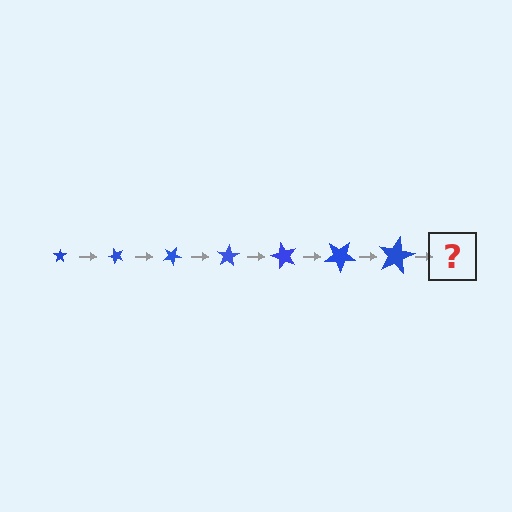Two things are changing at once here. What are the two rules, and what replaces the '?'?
The two rules are that the star grows larger each step and it rotates 50 degrees each step. The '?' should be a star, larger than the previous one and rotated 350 degrees from the start.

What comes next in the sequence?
The next element should be a star, larger than the previous one and rotated 350 degrees from the start.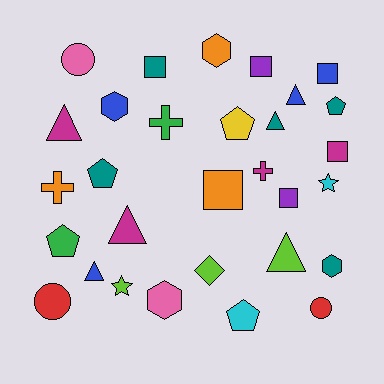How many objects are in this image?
There are 30 objects.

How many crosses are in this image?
There are 3 crosses.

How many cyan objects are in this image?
There are 2 cyan objects.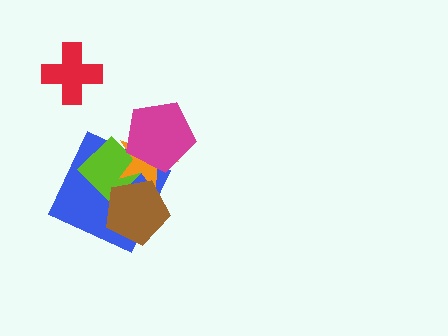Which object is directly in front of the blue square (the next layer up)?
The lime diamond is directly in front of the blue square.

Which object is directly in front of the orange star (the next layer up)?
The brown pentagon is directly in front of the orange star.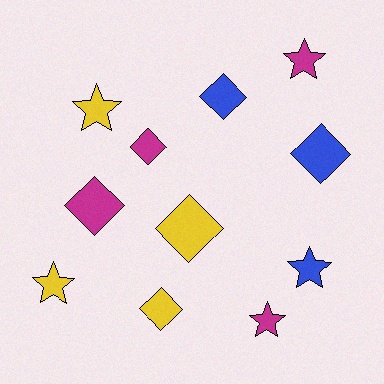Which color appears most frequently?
Magenta, with 4 objects.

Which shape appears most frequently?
Diamond, with 6 objects.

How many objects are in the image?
There are 11 objects.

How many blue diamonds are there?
There are 2 blue diamonds.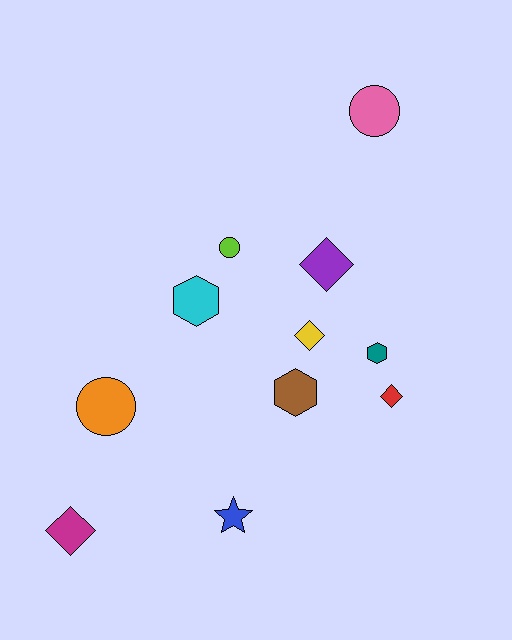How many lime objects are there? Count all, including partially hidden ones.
There is 1 lime object.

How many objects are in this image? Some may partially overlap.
There are 11 objects.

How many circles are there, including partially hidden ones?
There are 3 circles.